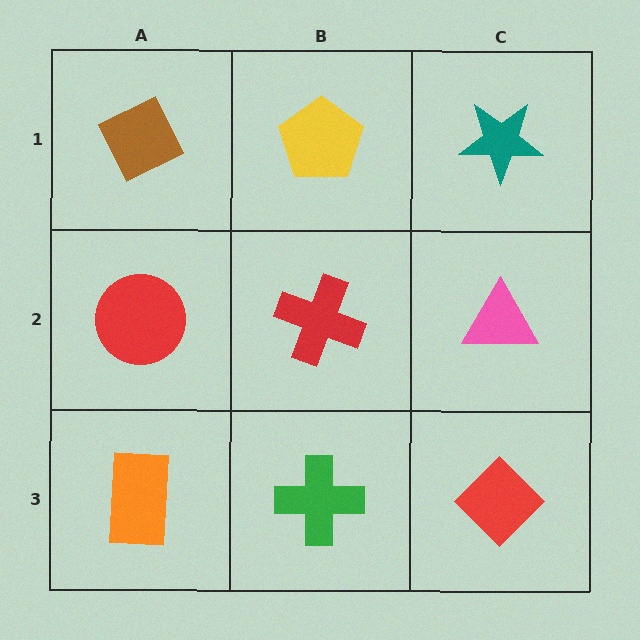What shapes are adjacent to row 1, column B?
A red cross (row 2, column B), a brown diamond (row 1, column A), a teal star (row 1, column C).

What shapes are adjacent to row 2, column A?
A brown diamond (row 1, column A), an orange rectangle (row 3, column A), a red cross (row 2, column B).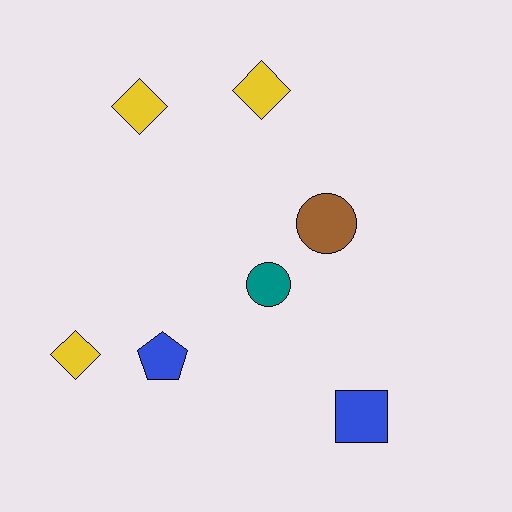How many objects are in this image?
There are 7 objects.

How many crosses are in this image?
There are no crosses.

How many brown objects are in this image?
There is 1 brown object.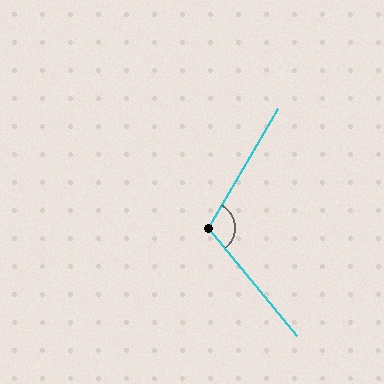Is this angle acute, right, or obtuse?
It is obtuse.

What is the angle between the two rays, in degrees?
Approximately 111 degrees.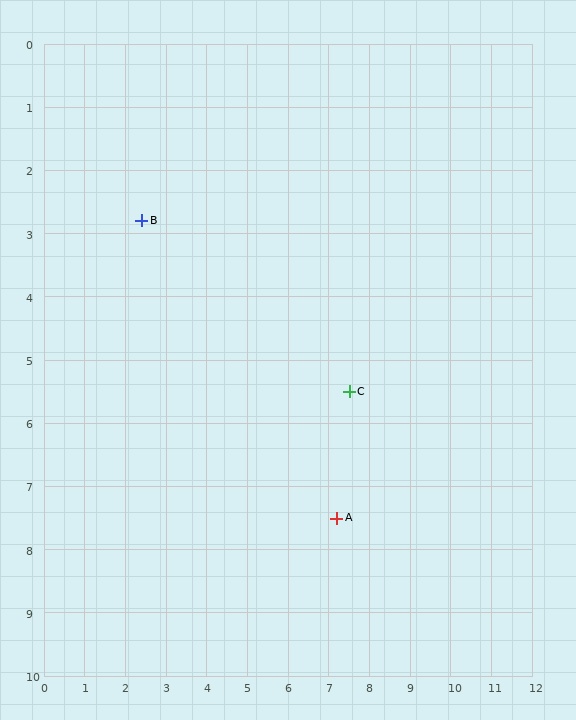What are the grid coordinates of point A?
Point A is at approximately (7.2, 7.5).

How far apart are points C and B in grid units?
Points C and B are about 5.8 grid units apart.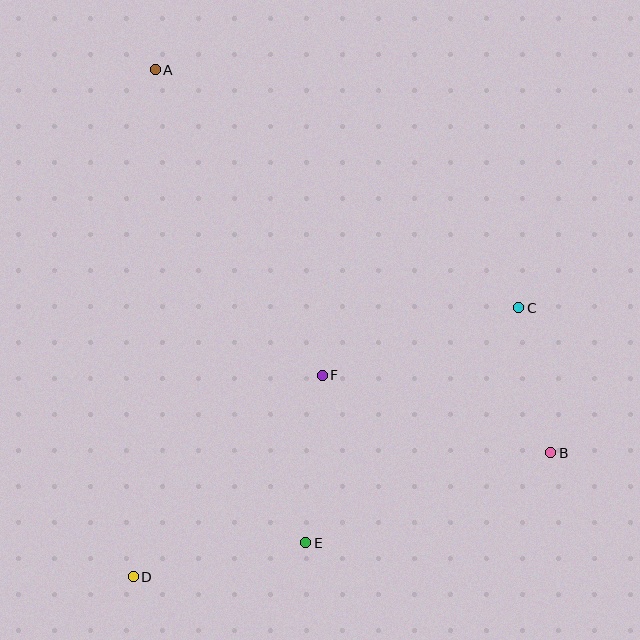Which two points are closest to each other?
Points B and C are closest to each other.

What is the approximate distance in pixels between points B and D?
The distance between B and D is approximately 436 pixels.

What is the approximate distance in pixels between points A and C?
The distance between A and C is approximately 435 pixels.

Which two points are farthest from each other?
Points A and B are farthest from each other.